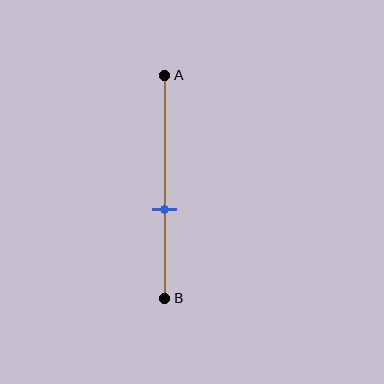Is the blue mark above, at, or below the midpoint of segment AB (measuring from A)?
The blue mark is below the midpoint of segment AB.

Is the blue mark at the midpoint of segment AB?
No, the mark is at about 60% from A, not at the 50% midpoint.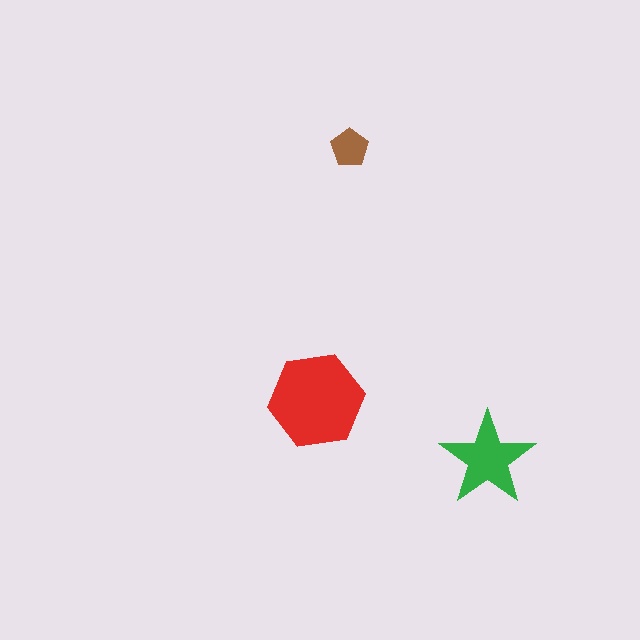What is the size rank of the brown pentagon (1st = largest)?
3rd.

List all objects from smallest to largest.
The brown pentagon, the green star, the red hexagon.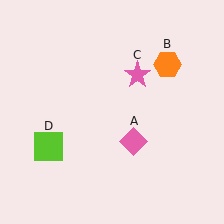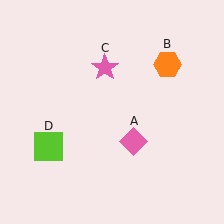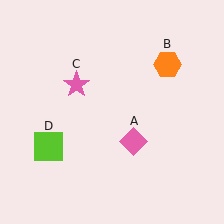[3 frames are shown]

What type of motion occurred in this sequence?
The pink star (object C) rotated counterclockwise around the center of the scene.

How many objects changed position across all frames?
1 object changed position: pink star (object C).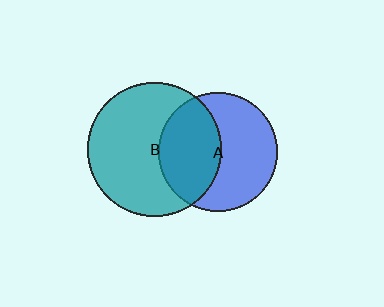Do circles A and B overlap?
Yes.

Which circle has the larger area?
Circle B (teal).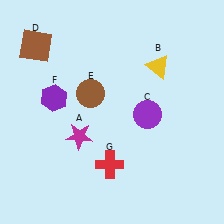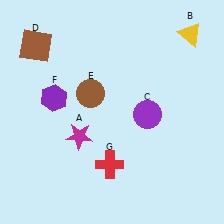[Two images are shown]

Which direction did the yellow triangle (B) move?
The yellow triangle (B) moved up.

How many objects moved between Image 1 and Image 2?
1 object moved between the two images.